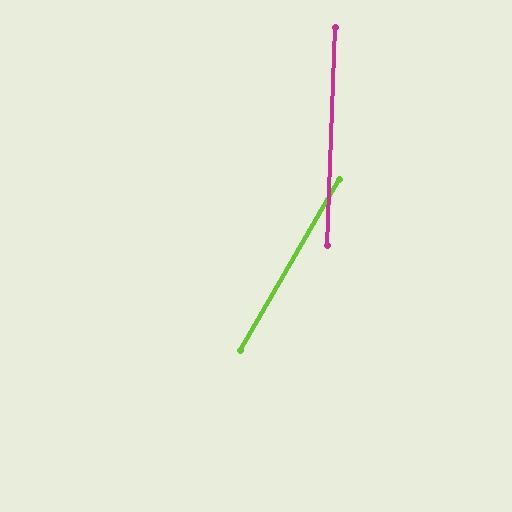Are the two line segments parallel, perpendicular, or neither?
Neither parallel nor perpendicular — they differ by about 28°.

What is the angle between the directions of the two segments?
Approximately 28 degrees.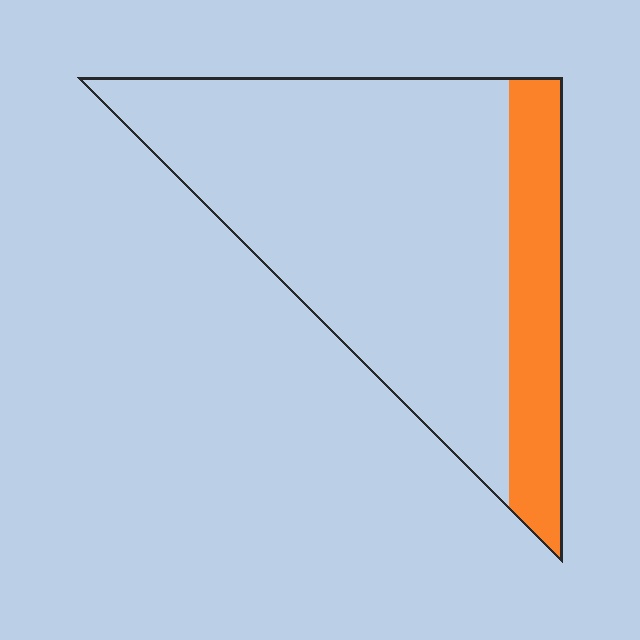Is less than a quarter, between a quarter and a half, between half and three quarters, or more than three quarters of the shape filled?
Less than a quarter.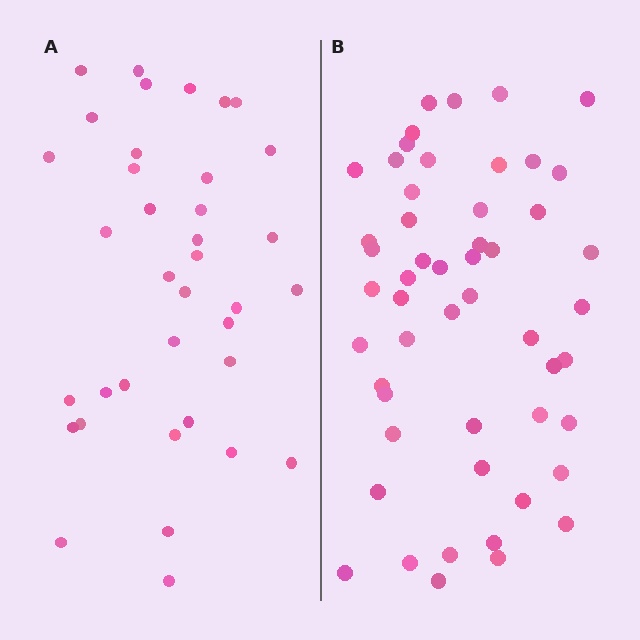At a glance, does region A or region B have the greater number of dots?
Region B (the right region) has more dots.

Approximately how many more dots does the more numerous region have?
Region B has approximately 15 more dots than region A.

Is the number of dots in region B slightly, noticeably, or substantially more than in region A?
Region B has noticeably more, but not dramatically so. The ratio is roughly 1.4 to 1.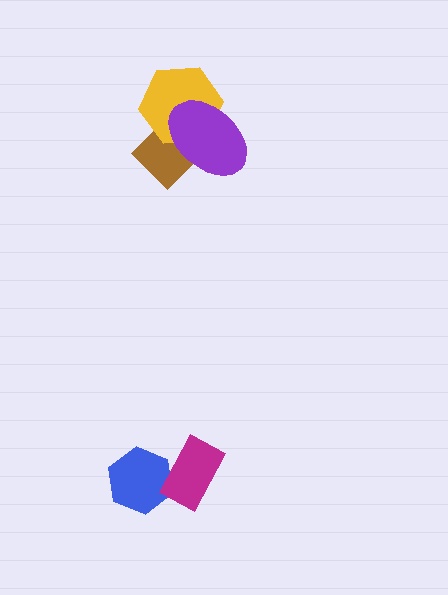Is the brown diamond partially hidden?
Yes, it is partially covered by another shape.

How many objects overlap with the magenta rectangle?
1 object overlaps with the magenta rectangle.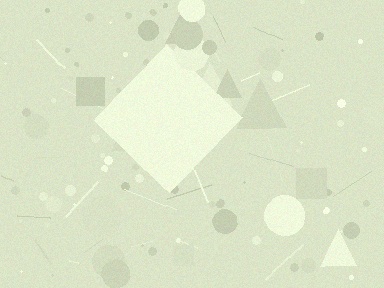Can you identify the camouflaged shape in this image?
The camouflaged shape is a diamond.